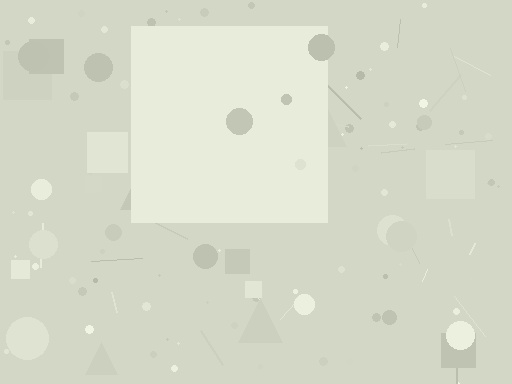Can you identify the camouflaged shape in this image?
The camouflaged shape is a square.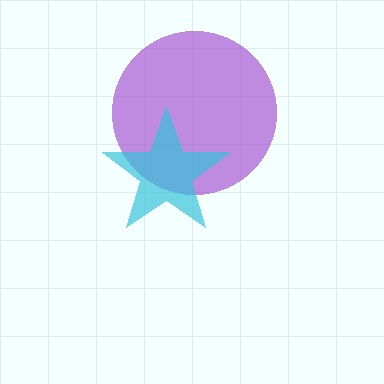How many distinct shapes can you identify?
There are 2 distinct shapes: a purple circle, a cyan star.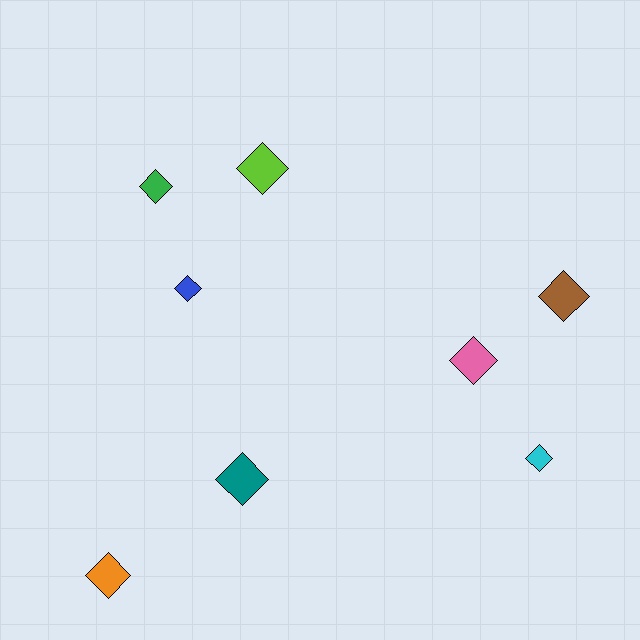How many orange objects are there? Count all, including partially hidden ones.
There is 1 orange object.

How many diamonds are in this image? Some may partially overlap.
There are 8 diamonds.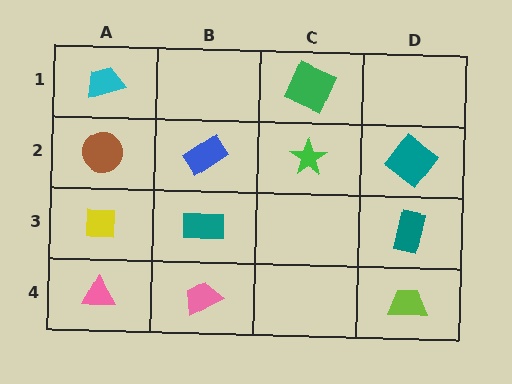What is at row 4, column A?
A pink triangle.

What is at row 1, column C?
A green square.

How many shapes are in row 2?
4 shapes.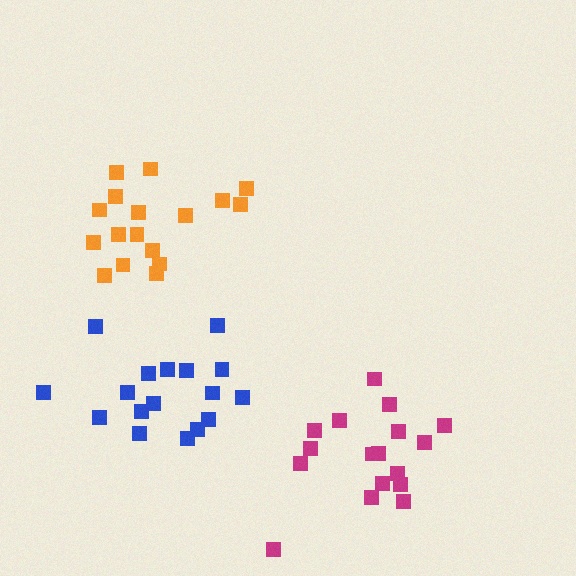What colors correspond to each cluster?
The clusters are colored: orange, magenta, blue.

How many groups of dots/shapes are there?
There are 3 groups.